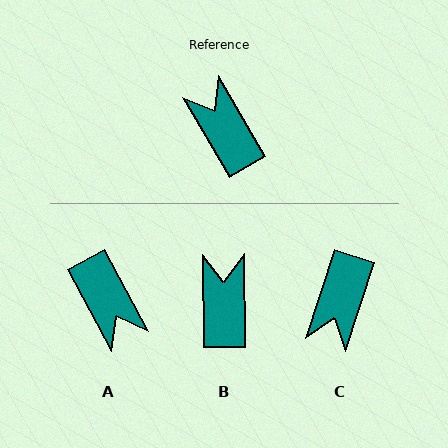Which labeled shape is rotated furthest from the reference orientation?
A, about 178 degrees away.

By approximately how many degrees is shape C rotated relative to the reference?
Approximately 132 degrees counter-clockwise.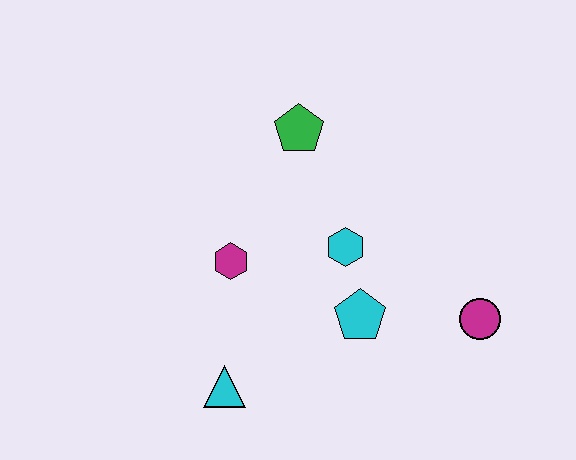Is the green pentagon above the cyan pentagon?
Yes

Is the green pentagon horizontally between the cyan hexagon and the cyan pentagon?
No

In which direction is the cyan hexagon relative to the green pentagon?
The cyan hexagon is below the green pentagon.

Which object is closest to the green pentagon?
The cyan hexagon is closest to the green pentagon.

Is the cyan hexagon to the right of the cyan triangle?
Yes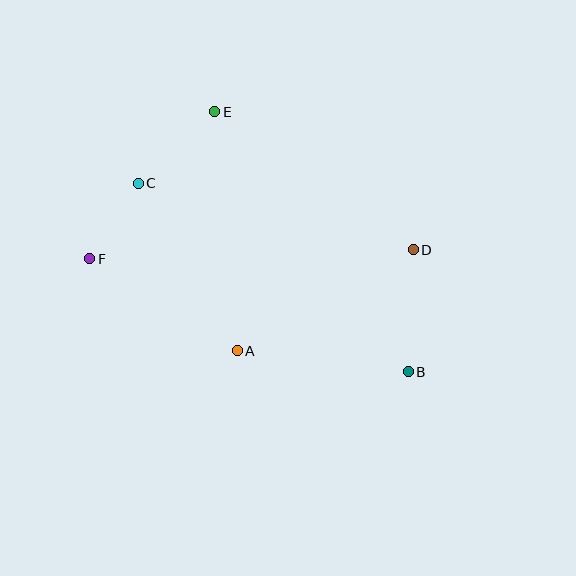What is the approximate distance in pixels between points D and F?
The distance between D and F is approximately 324 pixels.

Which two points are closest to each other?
Points C and F are closest to each other.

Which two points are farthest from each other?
Points B and F are farthest from each other.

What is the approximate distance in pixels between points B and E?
The distance between B and E is approximately 324 pixels.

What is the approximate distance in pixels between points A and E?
The distance between A and E is approximately 240 pixels.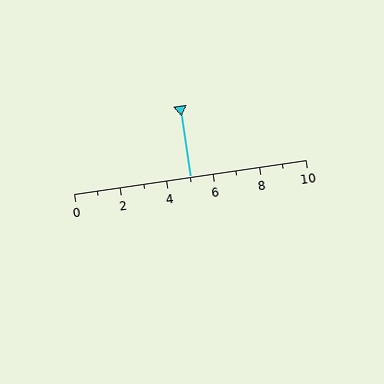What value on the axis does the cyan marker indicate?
The marker indicates approximately 5.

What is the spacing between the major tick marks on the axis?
The major ticks are spaced 2 apart.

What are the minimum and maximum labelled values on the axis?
The axis runs from 0 to 10.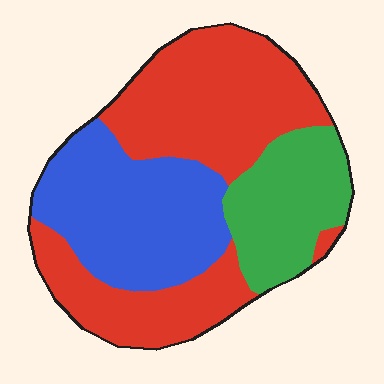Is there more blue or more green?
Blue.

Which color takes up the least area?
Green, at roughly 20%.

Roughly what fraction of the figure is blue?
Blue covers roughly 30% of the figure.